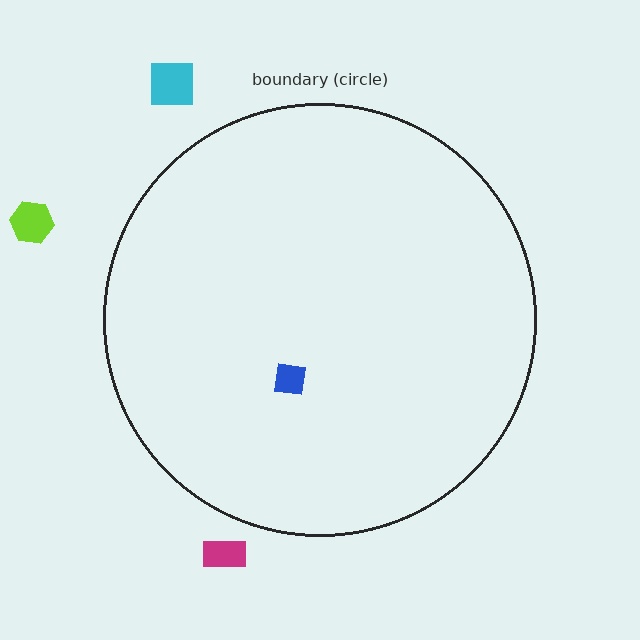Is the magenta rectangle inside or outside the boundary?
Outside.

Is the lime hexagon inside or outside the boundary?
Outside.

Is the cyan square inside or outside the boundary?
Outside.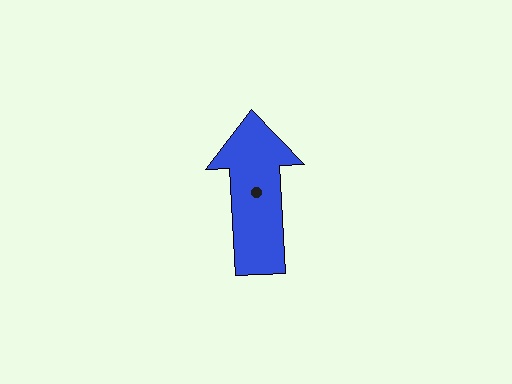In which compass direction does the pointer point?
North.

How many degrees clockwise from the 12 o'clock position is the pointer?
Approximately 357 degrees.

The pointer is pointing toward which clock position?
Roughly 12 o'clock.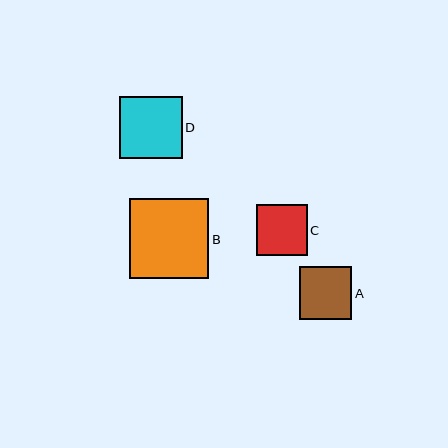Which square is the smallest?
Square C is the smallest with a size of approximately 51 pixels.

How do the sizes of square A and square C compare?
Square A and square C are approximately the same size.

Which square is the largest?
Square B is the largest with a size of approximately 80 pixels.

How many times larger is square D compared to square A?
Square D is approximately 1.2 times the size of square A.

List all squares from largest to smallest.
From largest to smallest: B, D, A, C.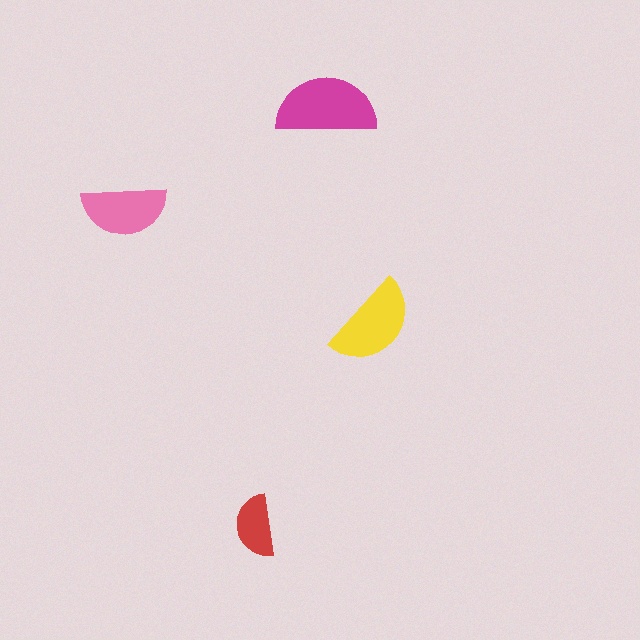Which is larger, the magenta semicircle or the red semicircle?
The magenta one.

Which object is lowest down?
The red semicircle is bottommost.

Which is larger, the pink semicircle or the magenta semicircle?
The magenta one.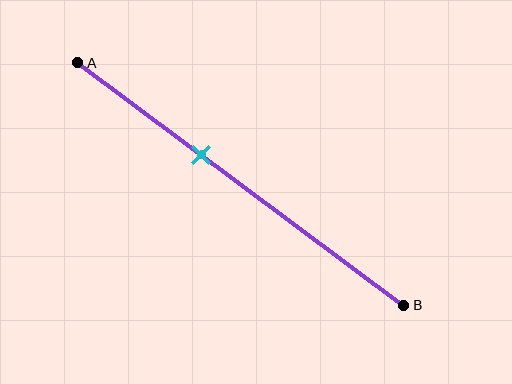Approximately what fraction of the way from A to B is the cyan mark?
The cyan mark is approximately 40% of the way from A to B.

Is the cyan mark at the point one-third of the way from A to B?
No, the mark is at about 40% from A, not at the 33% one-third point.